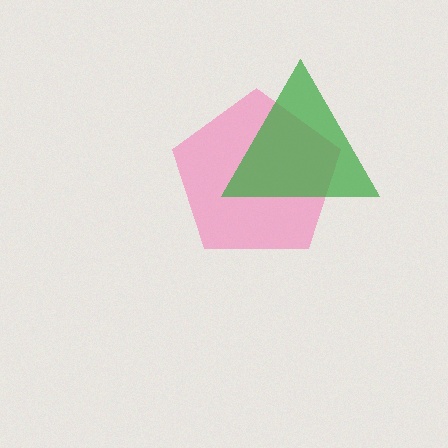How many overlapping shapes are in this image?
There are 2 overlapping shapes in the image.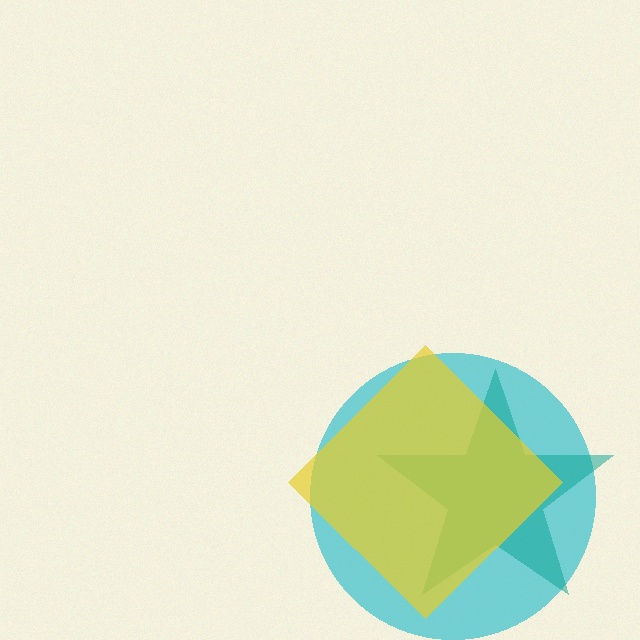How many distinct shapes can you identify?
There are 3 distinct shapes: a cyan circle, a teal star, a yellow diamond.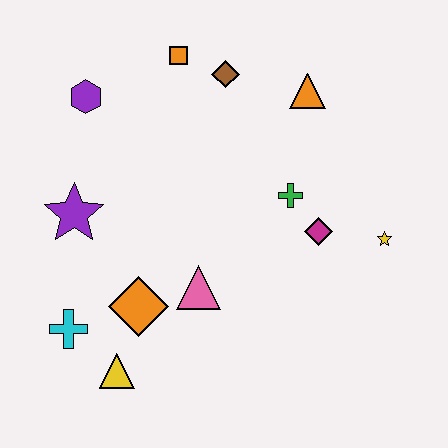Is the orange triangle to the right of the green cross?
Yes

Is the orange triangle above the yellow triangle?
Yes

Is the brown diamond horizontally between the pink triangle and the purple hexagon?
No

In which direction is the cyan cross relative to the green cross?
The cyan cross is to the left of the green cross.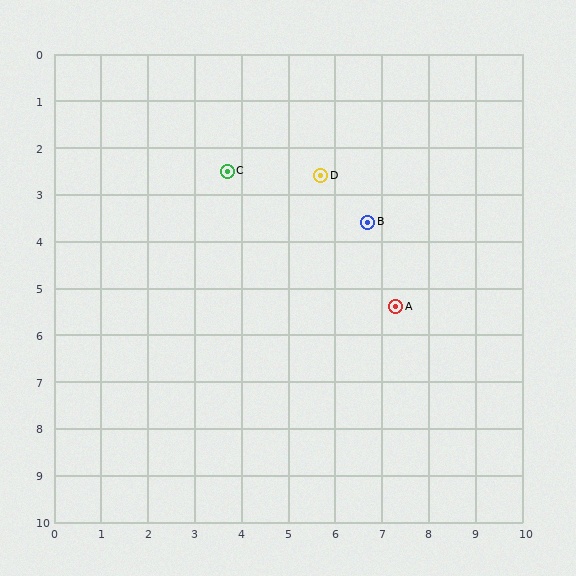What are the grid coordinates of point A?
Point A is at approximately (7.3, 5.4).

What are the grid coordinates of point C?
Point C is at approximately (3.7, 2.5).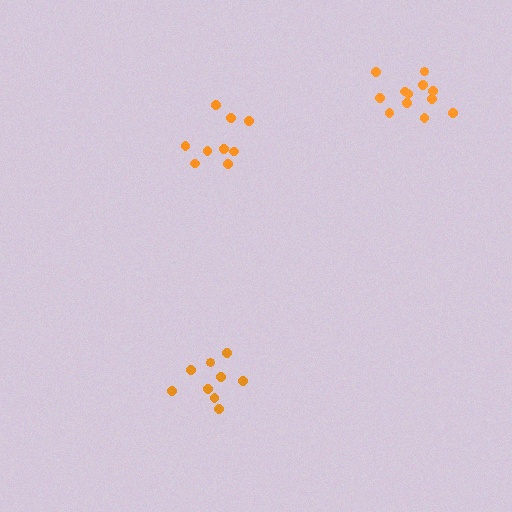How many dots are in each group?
Group 1: 9 dots, Group 2: 9 dots, Group 3: 12 dots (30 total).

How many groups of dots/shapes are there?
There are 3 groups.